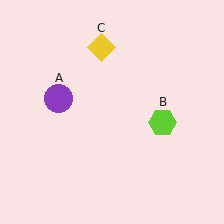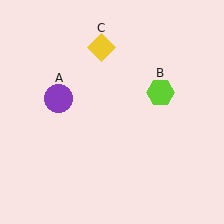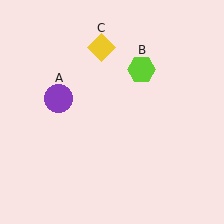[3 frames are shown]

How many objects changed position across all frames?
1 object changed position: lime hexagon (object B).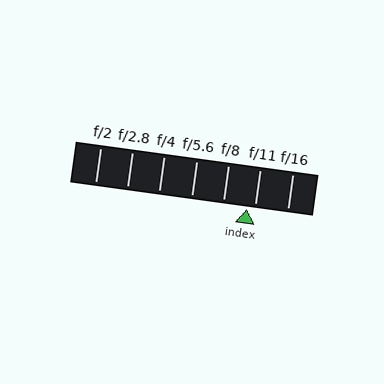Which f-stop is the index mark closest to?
The index mark is closest to f/11.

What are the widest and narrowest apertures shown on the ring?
The widest aperture shown is f/2 and the narrowest is f/16.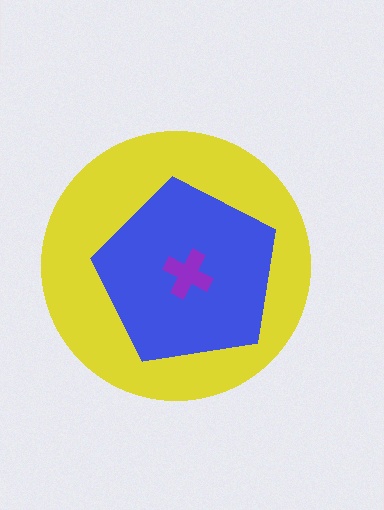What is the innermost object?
The purple cross.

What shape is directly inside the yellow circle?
The blue pentagon.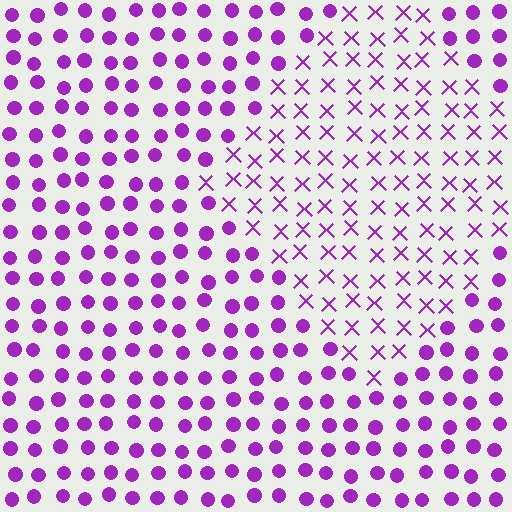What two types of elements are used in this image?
The image uses X marks inside the diamond region and circles outside it.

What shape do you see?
I see a diamond.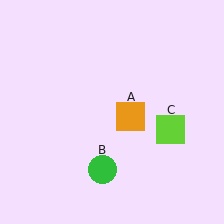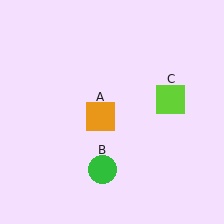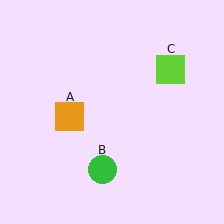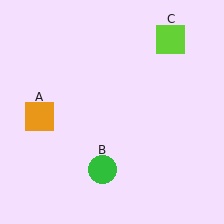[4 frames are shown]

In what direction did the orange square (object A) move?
The orange square (object A) moved left.